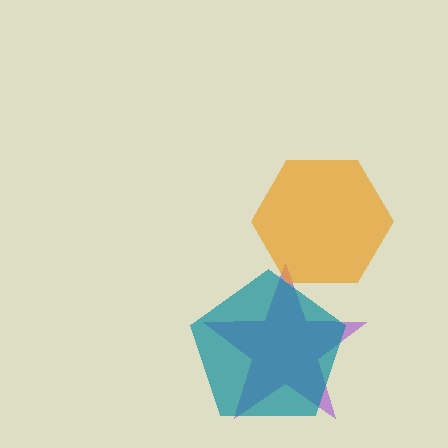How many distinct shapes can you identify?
There are 3 distinct shapes: a purple star, a teal pentagon, an orange hexagon.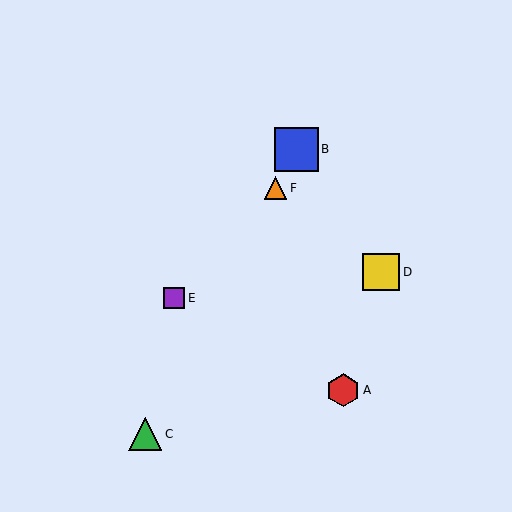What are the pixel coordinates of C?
Object C is at (145, 434).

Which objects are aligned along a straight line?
Objects B, C, F are aligned along a straight line.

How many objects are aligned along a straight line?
3 objects (B, C, F) are aligned along a straight line.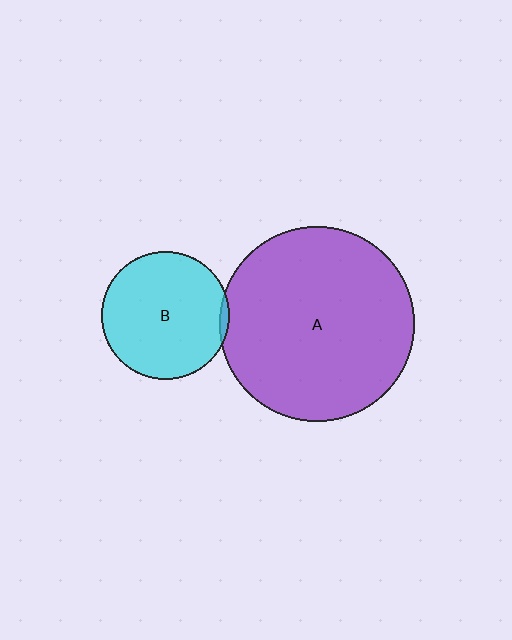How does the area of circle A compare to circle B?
Approximately 2.3 times.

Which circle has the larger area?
Circle A (purple).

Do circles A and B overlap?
Yes.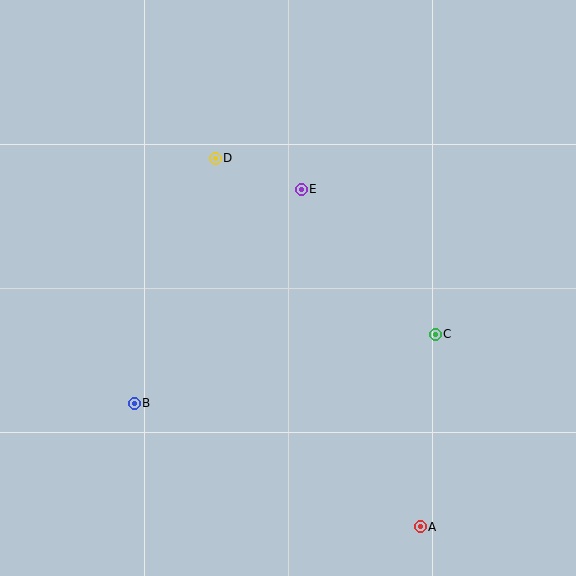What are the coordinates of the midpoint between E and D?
The midpoint between E and D is at (258, 174).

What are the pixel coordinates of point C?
Point C is at (435, 334).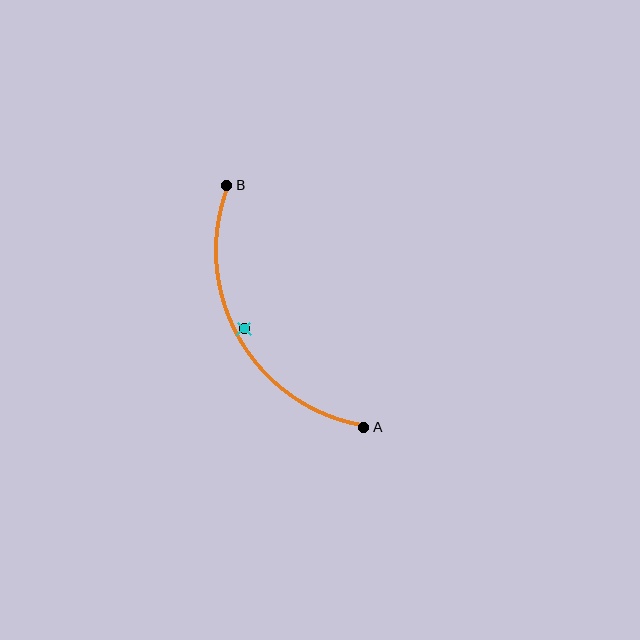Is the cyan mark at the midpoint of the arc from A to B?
No — the cyan mark does not lie on the arc at all. It sits slightly inside the curve.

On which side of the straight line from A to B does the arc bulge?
The arc bulges to the left of the straight line connecting A and B.